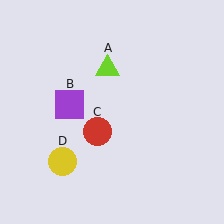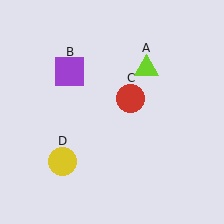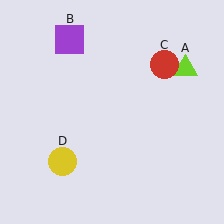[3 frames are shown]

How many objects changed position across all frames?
3 objects changed position: lime triangle (object A), purple square (object B), red circle (object C).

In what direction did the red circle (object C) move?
The red circle (object C) moved up and to the right.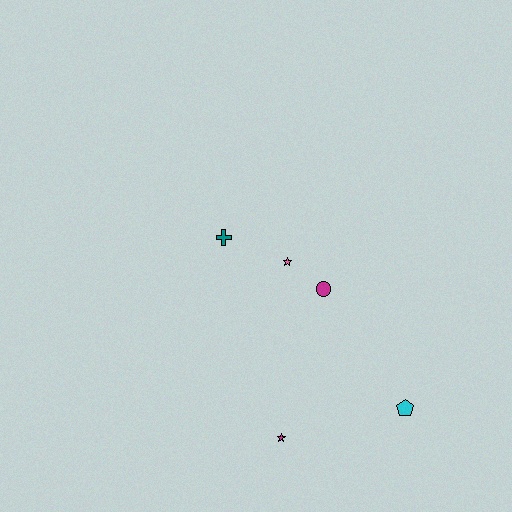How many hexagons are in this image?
There are no hexagons.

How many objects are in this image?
There are 5 objects.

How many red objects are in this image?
There are no red objects.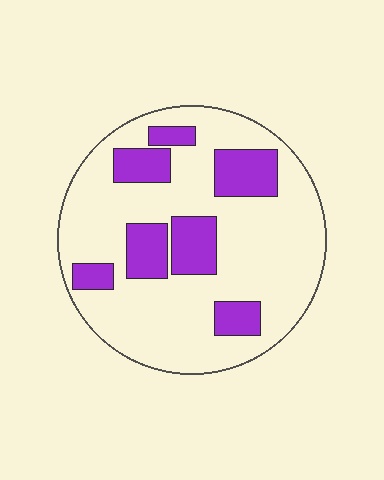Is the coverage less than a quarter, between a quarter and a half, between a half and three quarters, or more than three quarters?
Less than a quarter.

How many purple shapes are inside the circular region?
7.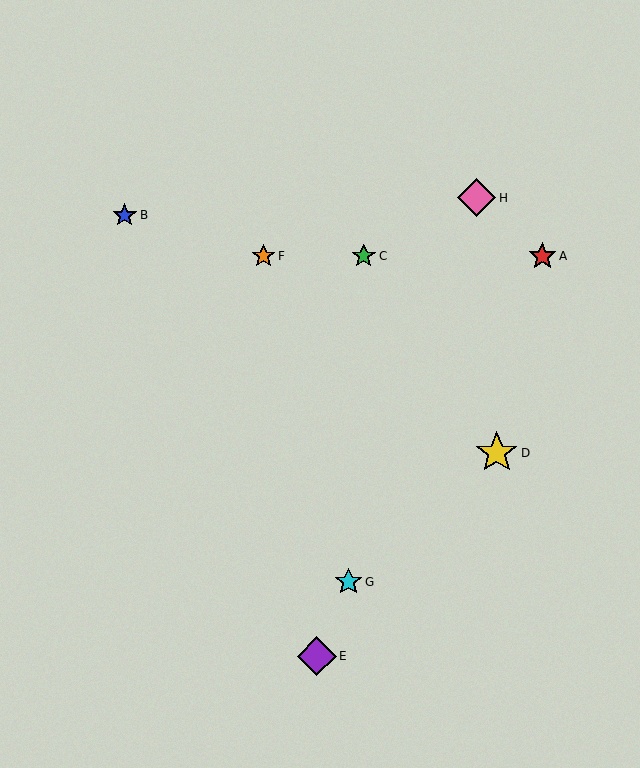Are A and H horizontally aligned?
No, A is at y≈256 and H is at y≈198.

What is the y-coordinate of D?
Object D is at y≈453.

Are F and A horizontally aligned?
Yes, both are at y≈256.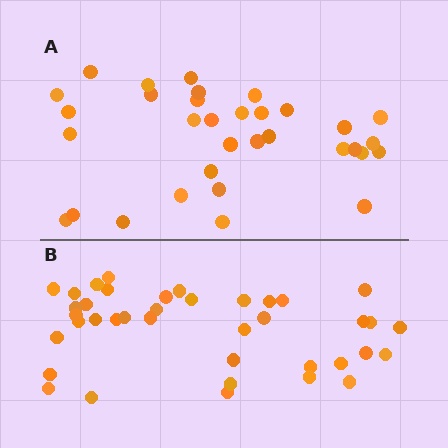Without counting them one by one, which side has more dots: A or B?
Region B (the bottom region) has more dots.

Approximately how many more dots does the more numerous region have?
Region B has about 6 more dots than region A.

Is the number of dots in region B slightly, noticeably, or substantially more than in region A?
Region B has only slightly more — the two regions are fairly close. The ratio is roughly 1.2 to 1.